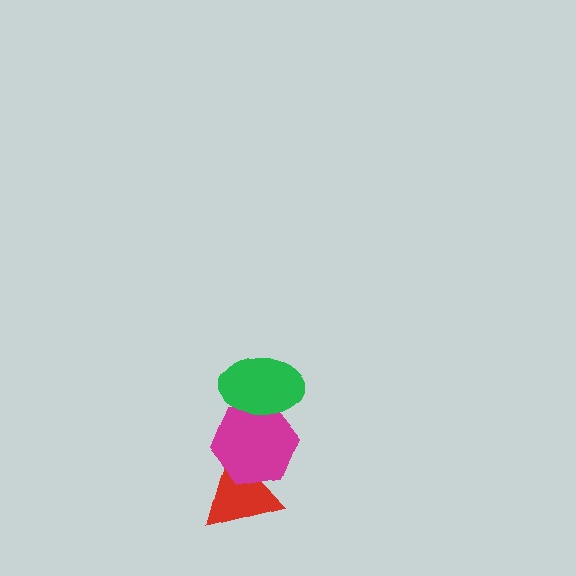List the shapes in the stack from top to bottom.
From top to bottom: the green ellipse, the magenta hexagon, the red triangle.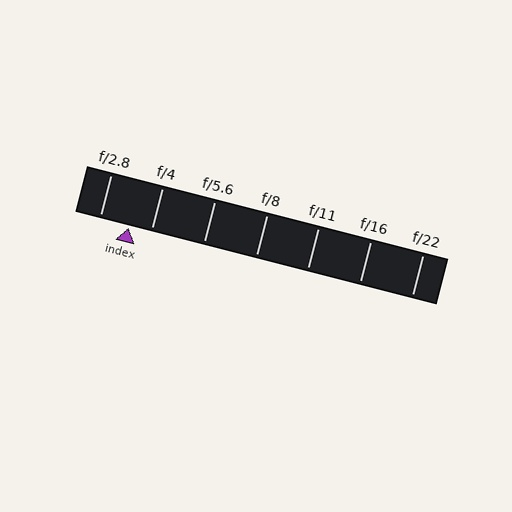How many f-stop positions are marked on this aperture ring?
There are 7 f-stop positions marked.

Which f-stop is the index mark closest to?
The index mark is closest to f/4.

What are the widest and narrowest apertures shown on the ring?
The widest aperture shown is f/2.8 and the narrowest is f/22.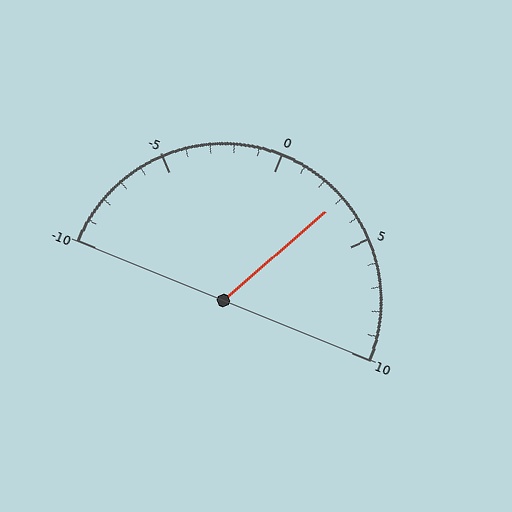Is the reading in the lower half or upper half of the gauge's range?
The reading is in the upper half of the range (-10 to 10).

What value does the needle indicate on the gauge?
The needle indicates approximately 3.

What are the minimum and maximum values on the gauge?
The gauge ranges from -10 to 10.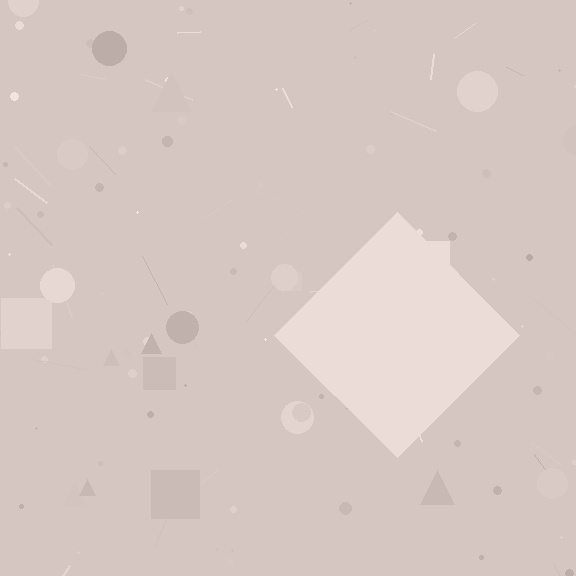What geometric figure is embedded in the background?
A diamond is embedded in the background.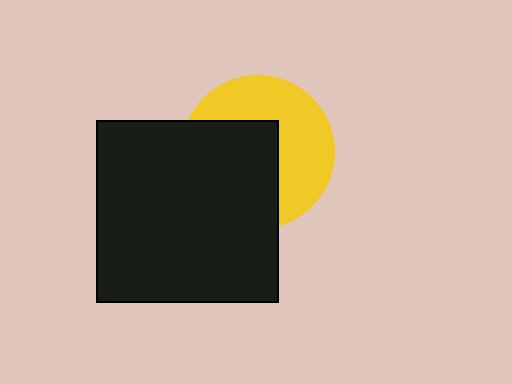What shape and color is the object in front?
The object in front is a black square.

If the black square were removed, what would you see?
You would see the complete yellow circle.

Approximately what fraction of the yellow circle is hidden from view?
Roughly 51% of the yellow circle is hidden behind the black square.